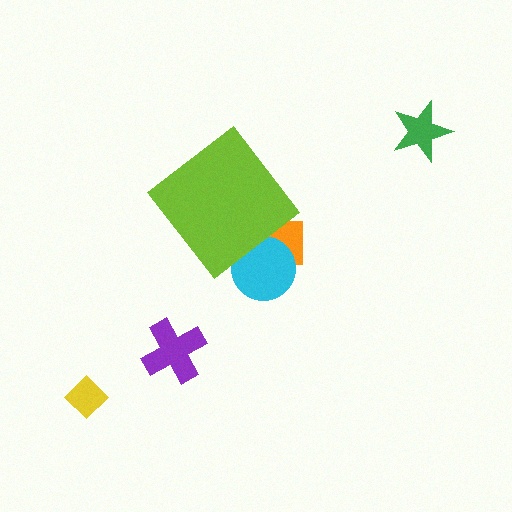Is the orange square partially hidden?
Yes, the orange square is partially hidden behind the lime diamond.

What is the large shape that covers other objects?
A lime diamond.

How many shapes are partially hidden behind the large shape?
2 shapes are partially hidden.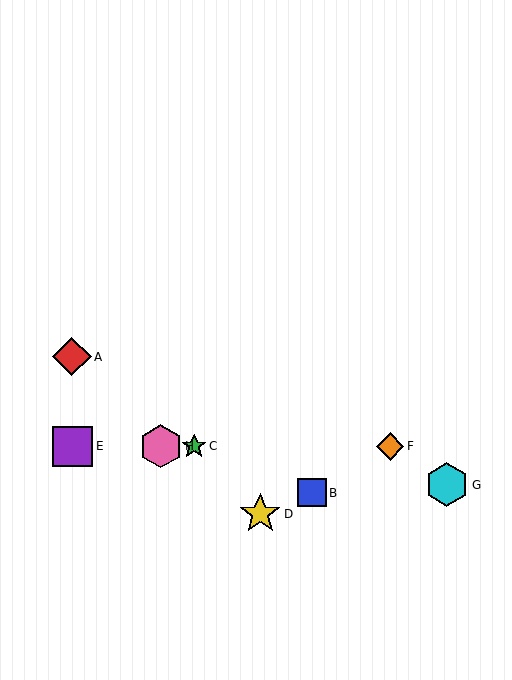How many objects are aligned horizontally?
4 objects (C, E, F, H) are aligned horizontally.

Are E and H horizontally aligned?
Yes, both are at y≈446.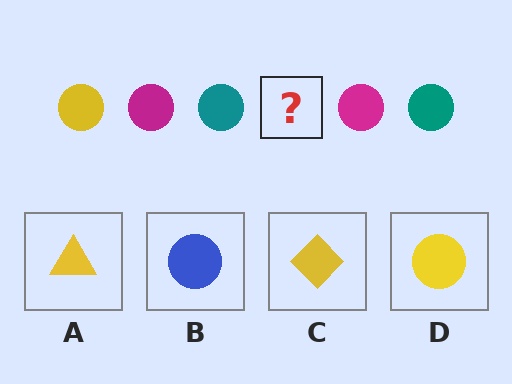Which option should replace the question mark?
Option D.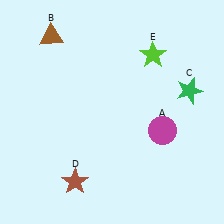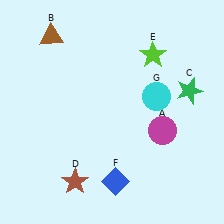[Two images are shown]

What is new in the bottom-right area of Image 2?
A blue diamond (F) was added in the bottom-right area of Image 2.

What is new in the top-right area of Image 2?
A cyan circle (G) was added in the top-right area of Image 2.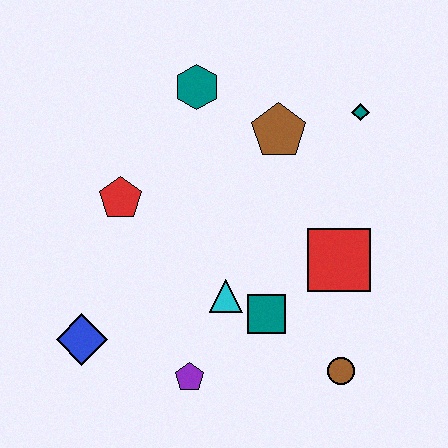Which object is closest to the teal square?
The cyan triangle is closest to the teal square.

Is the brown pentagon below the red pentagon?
No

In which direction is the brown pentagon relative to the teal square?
The brown pentagon is above the teal square.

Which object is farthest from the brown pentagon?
The blue diamond is farthest from the brown pentagon.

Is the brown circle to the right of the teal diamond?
No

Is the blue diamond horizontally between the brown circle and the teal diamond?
No